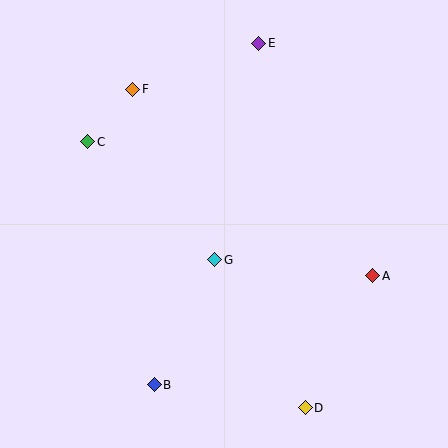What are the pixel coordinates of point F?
Point F is at (133, 89).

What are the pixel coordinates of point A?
Point A is at (373, 276).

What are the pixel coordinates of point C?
Point C is at (88, 142).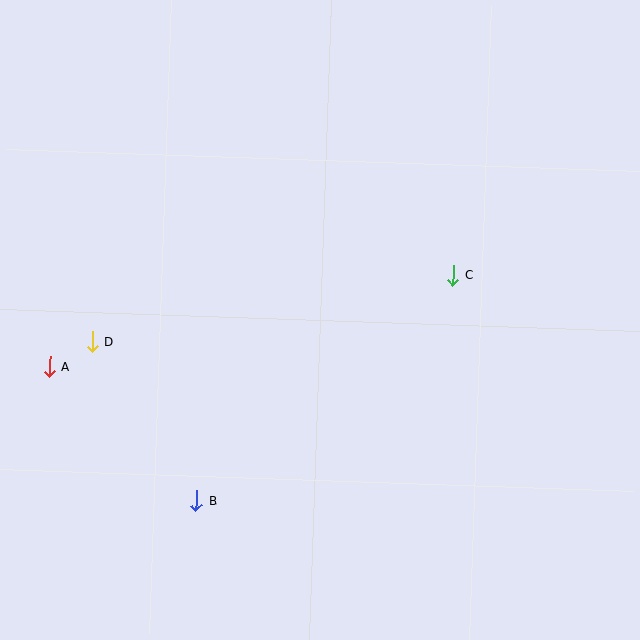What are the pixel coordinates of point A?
Point A is at (49, 366).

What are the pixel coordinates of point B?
Point B is at (197, 501).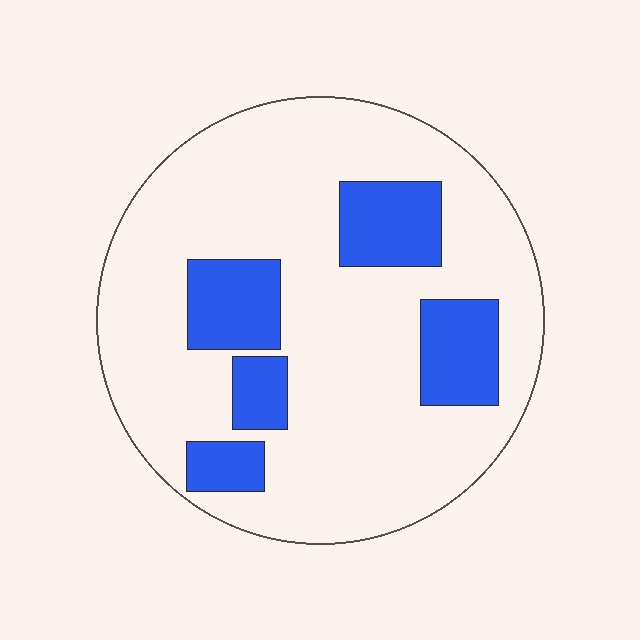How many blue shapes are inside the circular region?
5.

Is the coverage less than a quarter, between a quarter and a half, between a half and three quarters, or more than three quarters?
Less than a quarter.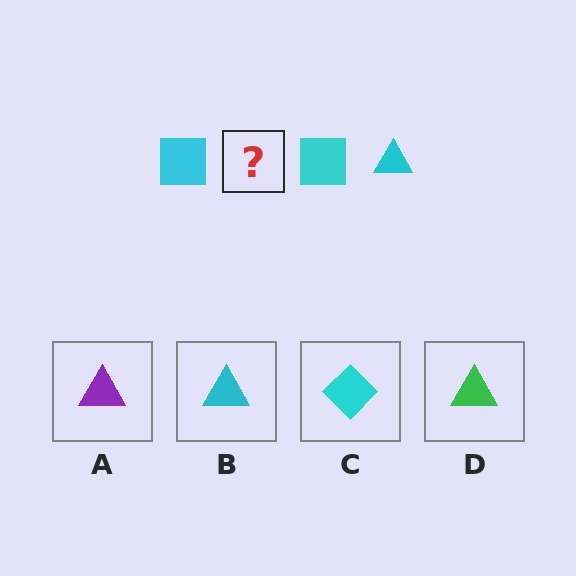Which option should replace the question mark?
Option B.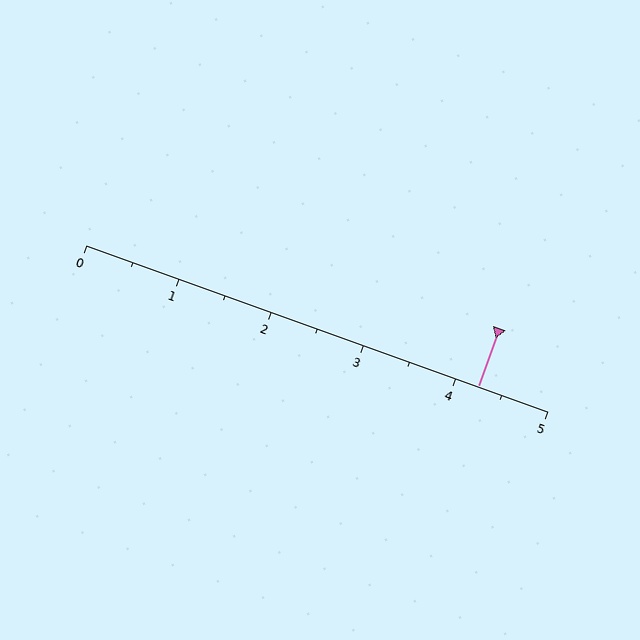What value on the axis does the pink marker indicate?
The marker indicates approximately 4.2.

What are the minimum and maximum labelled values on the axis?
The axis runs from 0 to 5.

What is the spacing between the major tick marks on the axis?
The major ticks are spaced 1 apart.